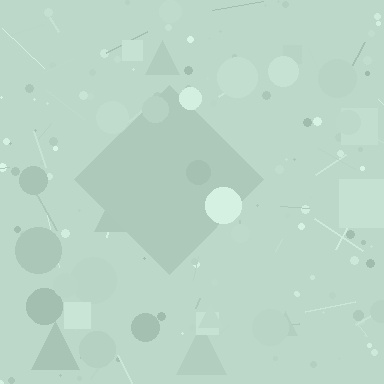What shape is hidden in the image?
A diamond is hidden in the image.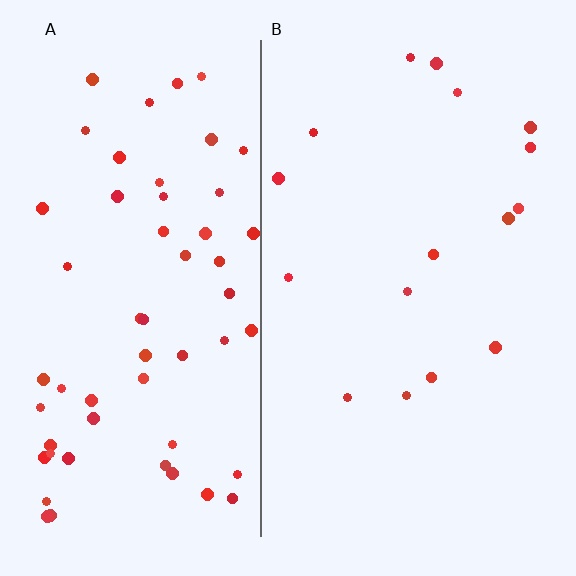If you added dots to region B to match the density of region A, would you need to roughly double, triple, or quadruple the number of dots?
Approximately quadruple.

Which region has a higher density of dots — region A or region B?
A (the left).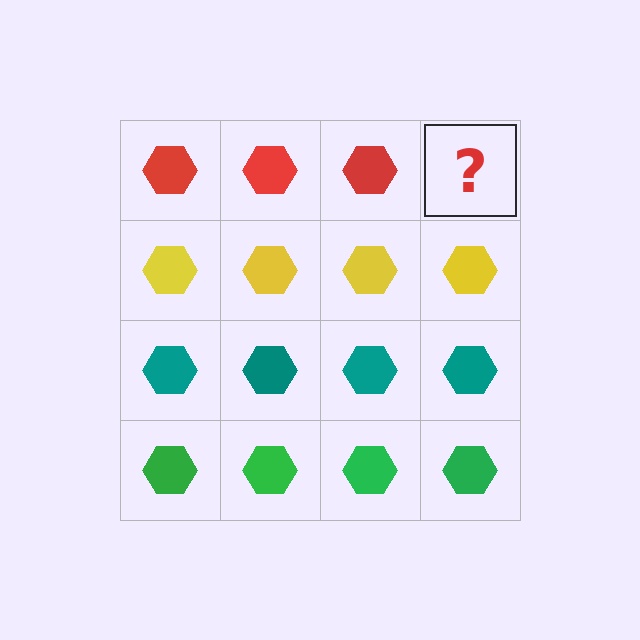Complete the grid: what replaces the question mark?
The question mark should be replaced with a red hexagon.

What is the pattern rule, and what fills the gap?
The rule is that each row has a consistent color. The gap should be filled with a red hexagon.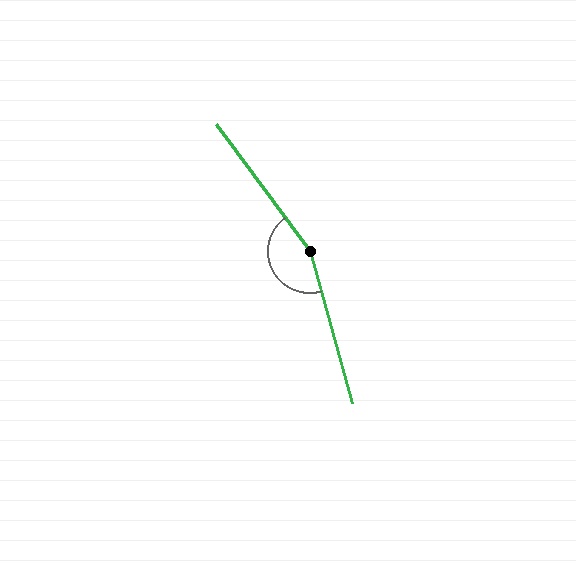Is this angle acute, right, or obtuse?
It is obtuse.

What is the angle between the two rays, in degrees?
Approximately 159 degrees.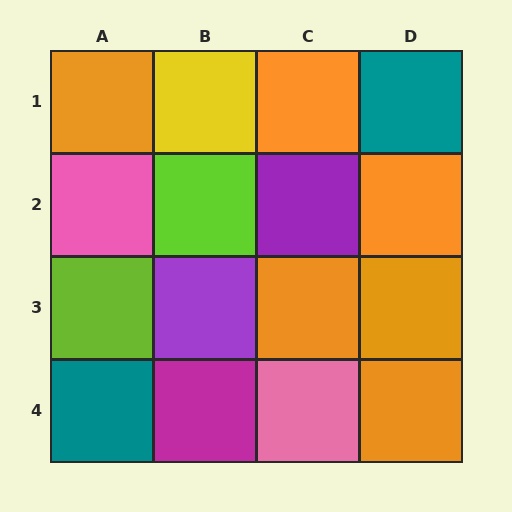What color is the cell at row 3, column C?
Orange.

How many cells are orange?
6 cells are orange.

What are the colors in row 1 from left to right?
Orange, yellow, orange, teal.